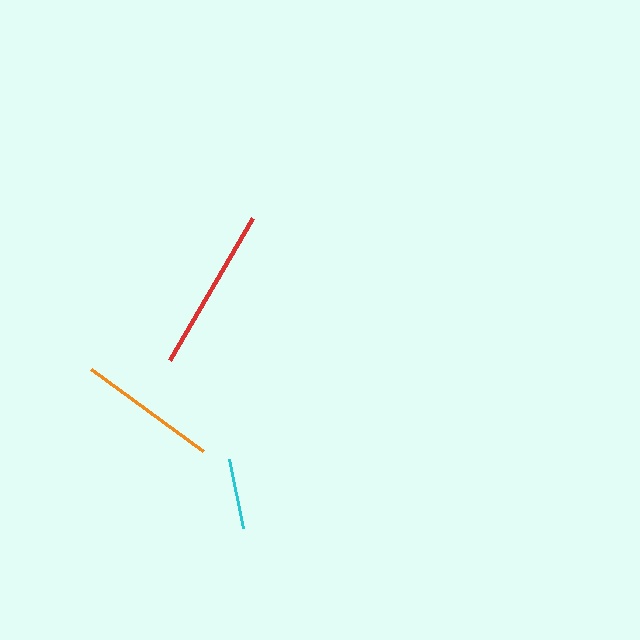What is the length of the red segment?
The red segment is approximately 165 pixels long.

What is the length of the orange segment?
The orange segment is approximately 138 pixels long.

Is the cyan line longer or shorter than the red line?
The red line is longer than the cyan line.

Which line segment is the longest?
The red line is the longest at approximately 165 pixels.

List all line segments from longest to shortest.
From longest to shortest: red, orange, cyan.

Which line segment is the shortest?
The cyan line is the shortest at approximately 71 pixels.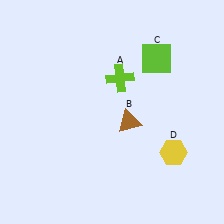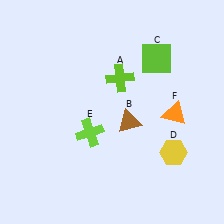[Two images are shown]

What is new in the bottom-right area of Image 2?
An orange triangle (F) was added in the bottom-right area of Image 2.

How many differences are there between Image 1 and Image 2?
There are 2 differences between the two images.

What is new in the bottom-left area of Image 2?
A lime cross (E) was added in the bottom-left area of Image 2.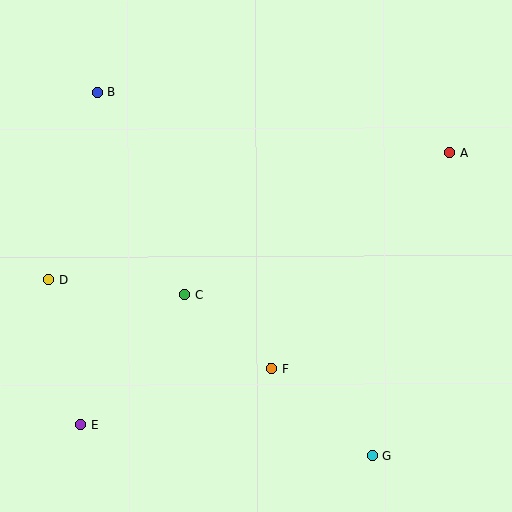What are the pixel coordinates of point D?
Point D is at (49, 280).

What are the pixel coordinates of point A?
Point A is at (449, 153).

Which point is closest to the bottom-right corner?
Point G is closest to the bottom-right corner.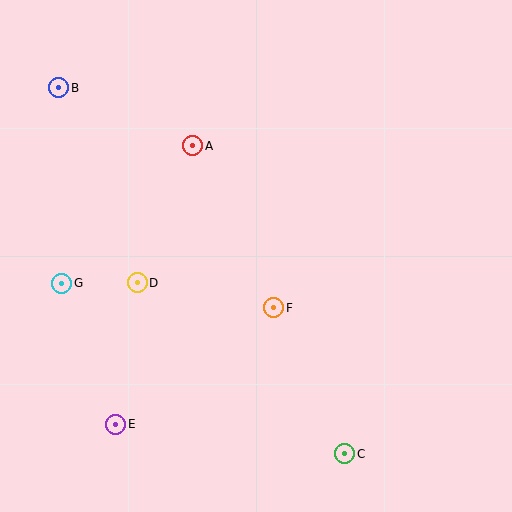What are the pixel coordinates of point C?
Point C is at (345, 454).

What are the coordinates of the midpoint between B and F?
The midpoint between B and F is at (166, 198).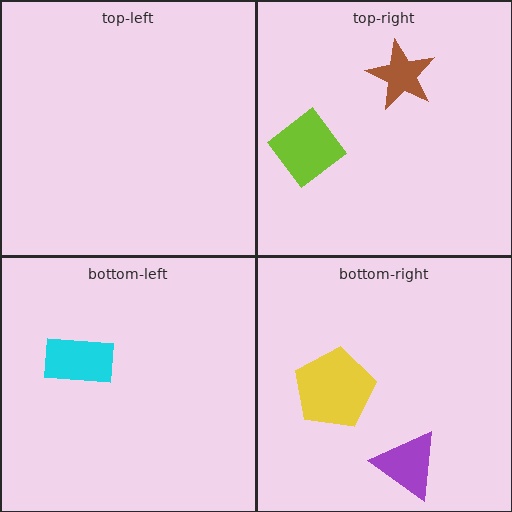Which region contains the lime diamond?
The top-right region.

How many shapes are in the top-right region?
2.